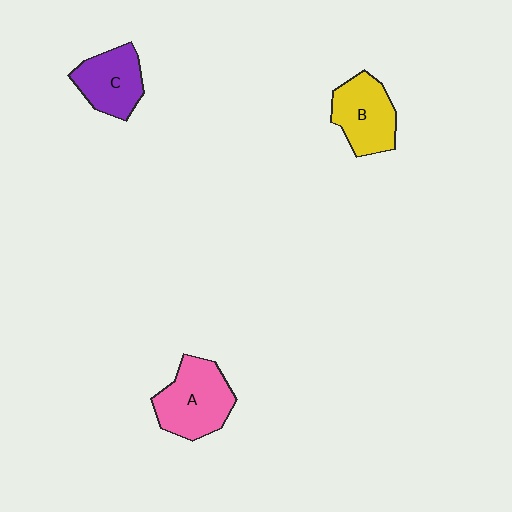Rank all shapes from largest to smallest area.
From largest to smallest: A (pink), B (yellow), C (purple).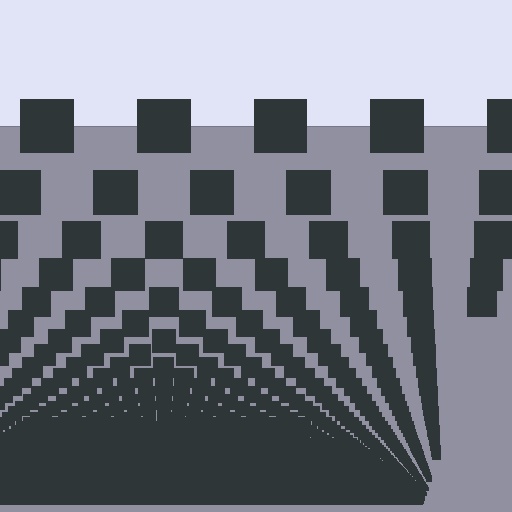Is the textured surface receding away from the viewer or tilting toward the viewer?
The surface appears to tilt toward the viewer. Texture elements get larger and sparser toward the top.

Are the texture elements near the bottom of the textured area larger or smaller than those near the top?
Smaller. The gradient is inverted — elements near the bottom are smaller and denser.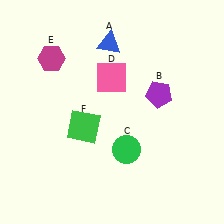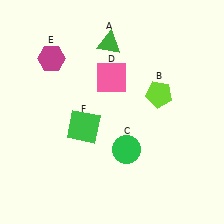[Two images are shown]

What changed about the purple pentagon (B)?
In Image 1, B is purple. In Image 2, it changed to lime.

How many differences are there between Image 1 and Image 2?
There are 2 differences between the two images.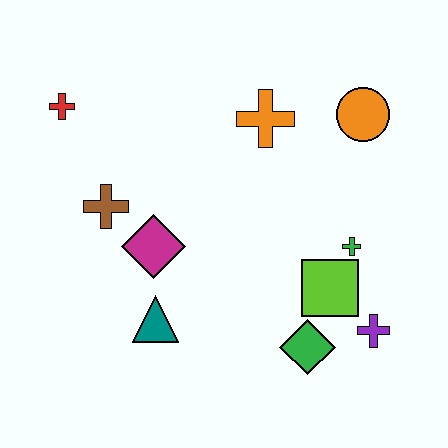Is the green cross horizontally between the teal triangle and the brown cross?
No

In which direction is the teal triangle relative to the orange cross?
The teal triangle is below the orange cross.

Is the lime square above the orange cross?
No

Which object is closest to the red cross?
The brown cross is closest to the red cross.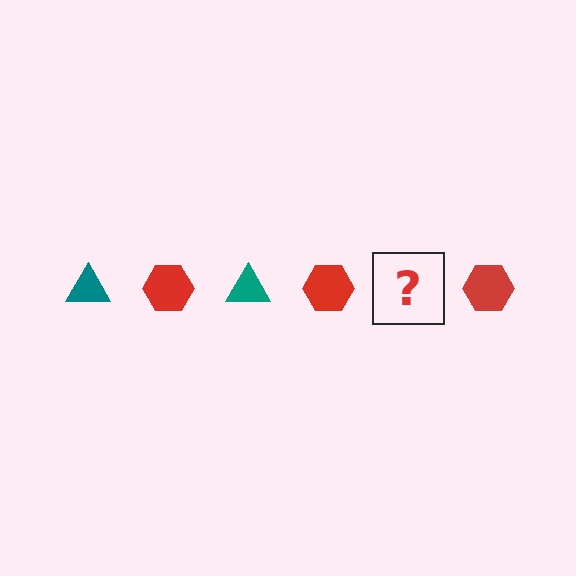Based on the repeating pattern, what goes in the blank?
The blank should be a teal triangle.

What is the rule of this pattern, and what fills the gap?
The rule is that the pattern alternates between teal triangle and red hexagon. The gap should be filled with a teal triangle.